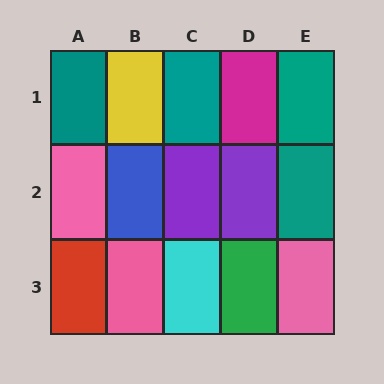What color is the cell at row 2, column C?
Purple.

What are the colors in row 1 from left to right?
Teal, yellow, teal, magenta, teal.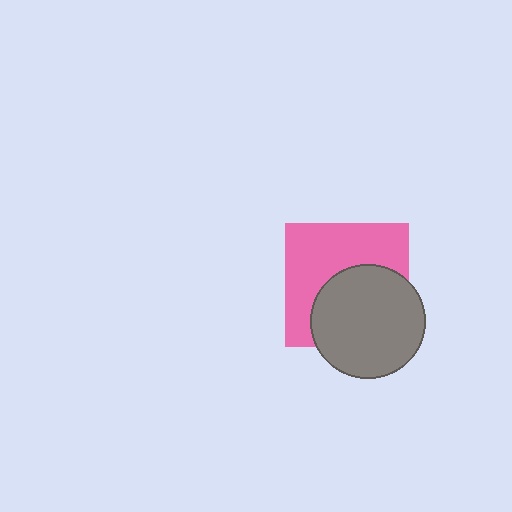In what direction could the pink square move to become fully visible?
The pink square could move up. That would shift it out from behind the gray circle entirely.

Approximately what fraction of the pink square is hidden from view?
Roughly 48% of the pink square is hidden behind the gray circle.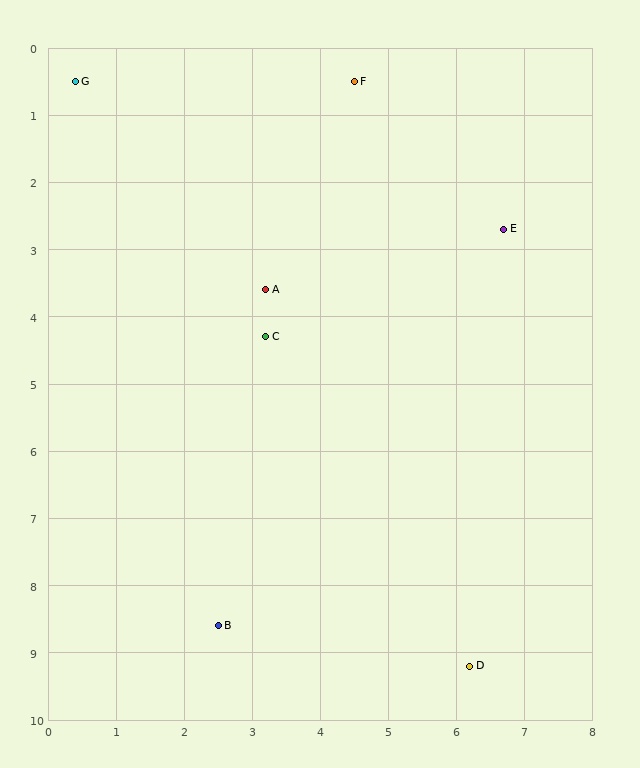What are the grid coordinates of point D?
Point D is at approximately (6.2, 9.2).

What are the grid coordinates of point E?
Point E is at approximately (6.7, 2.7).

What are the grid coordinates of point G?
Point G is at approximately (0.4, 0.5).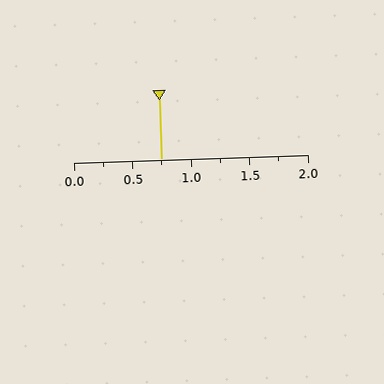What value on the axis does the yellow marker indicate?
The marker indicates approximately 0.75.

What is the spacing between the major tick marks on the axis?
The major ticks are spaced 0.5 apart.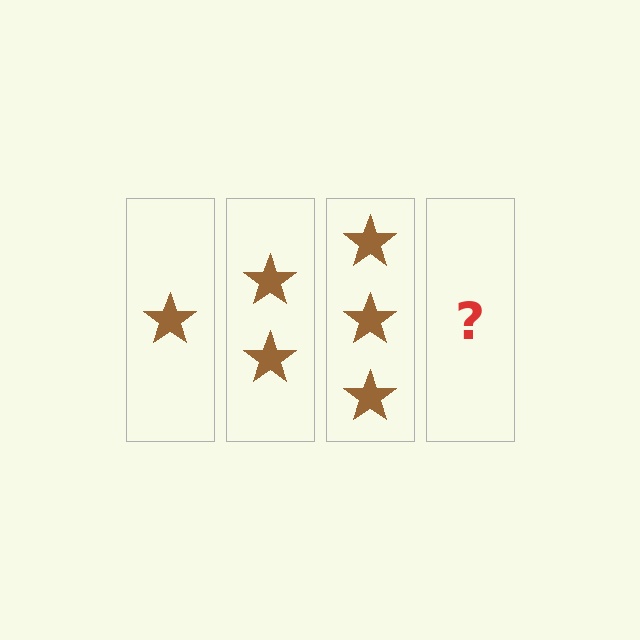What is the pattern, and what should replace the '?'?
The pattern is that each step adds one more star. The '?' should be 4 stars.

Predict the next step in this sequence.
The next step is 4 stars.